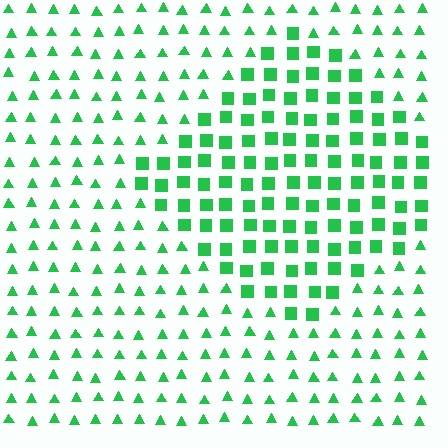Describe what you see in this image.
The image is filled with small green elements arranged in a uniform grid. A diamond-shaped region contains squares, while the surrounding area contains triangles. The boundary is defined purely by the change in element shape.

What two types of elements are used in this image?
The image uses squares inside the diamond region and triangles outside it.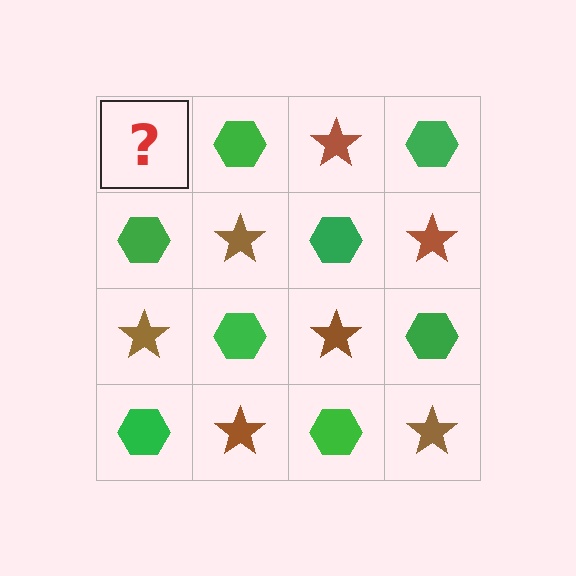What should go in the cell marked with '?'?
The missing cell should contain a brown star.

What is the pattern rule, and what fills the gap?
The rule is that it alternates brown star and green hexagon in a checkerboard pattern. The gap should be filled with a brown star.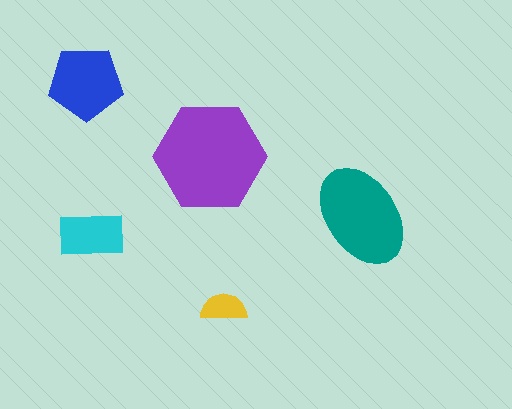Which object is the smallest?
The yellow semicircle.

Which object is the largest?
The purple hexagon.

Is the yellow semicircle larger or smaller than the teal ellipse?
Smaller.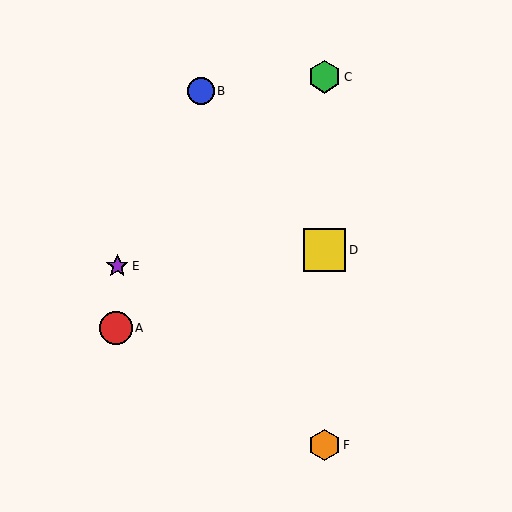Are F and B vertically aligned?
No, F is at x≈325 and B is at x≈201.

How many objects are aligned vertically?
3 objects (C, D, F) are aligned vertically.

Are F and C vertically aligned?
Yes, both are at x≈325.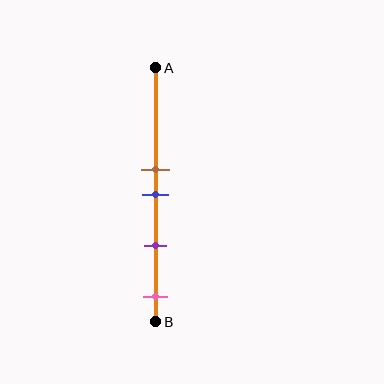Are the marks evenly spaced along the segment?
No, the marks are not evenly spaced.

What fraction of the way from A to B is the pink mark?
The pink mark is approximately 90% (0.9) of the way from A to B.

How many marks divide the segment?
There are 4 marks dividing the segment.